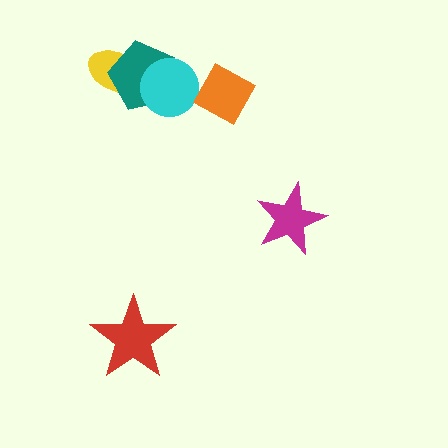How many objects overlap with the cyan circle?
1 object overlaps with the cyan circle.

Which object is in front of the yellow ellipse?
The teal pentagon is in front of the yellow ellipse.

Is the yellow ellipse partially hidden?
Yes, it is partially covered by another shape.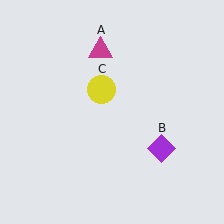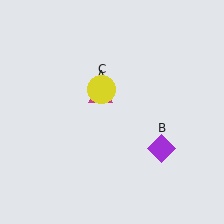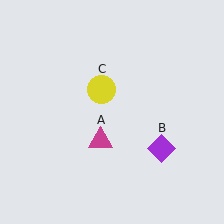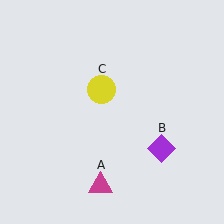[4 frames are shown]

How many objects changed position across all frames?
1 object changed position: magenta triangle (object A).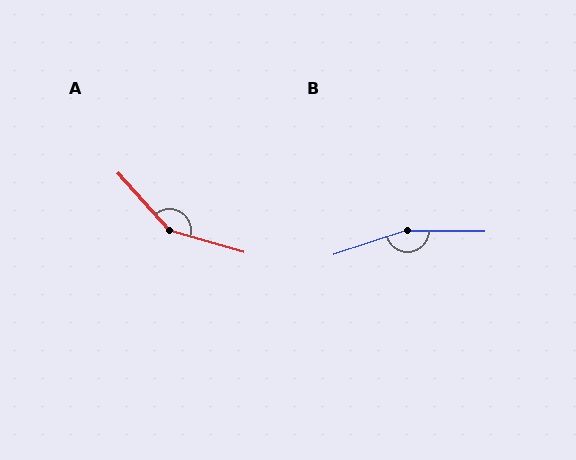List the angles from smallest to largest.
A (148°), B (161°).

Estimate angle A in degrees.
Approximately 148 degrees.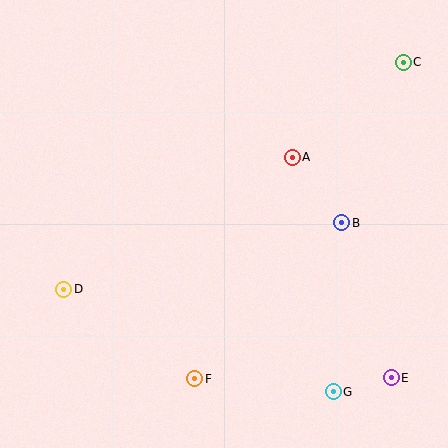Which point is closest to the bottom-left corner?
Point D is closest to the bottom-left corner.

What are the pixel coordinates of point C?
Point C is at (403, 62).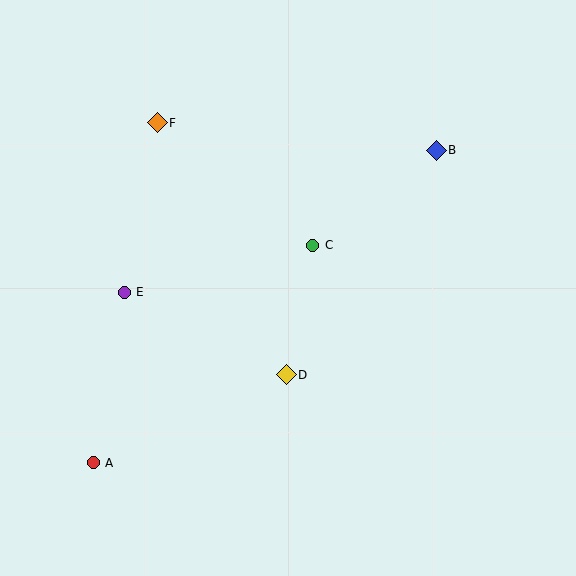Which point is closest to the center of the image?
Point C at (313, 245) is closest to the center.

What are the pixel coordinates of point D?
Point D is at (286, 375).